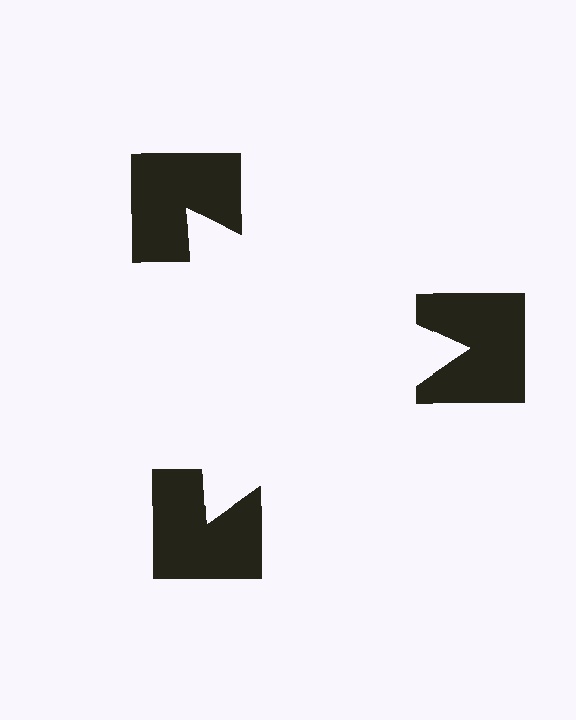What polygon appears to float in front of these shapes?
An illusory triangle — its edges are inferred from the aligned wedge cuts in the notched squares, not physically drawn.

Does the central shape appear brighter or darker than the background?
It typically appears slightly brighter than the background, even though no actual brightness change is drawn.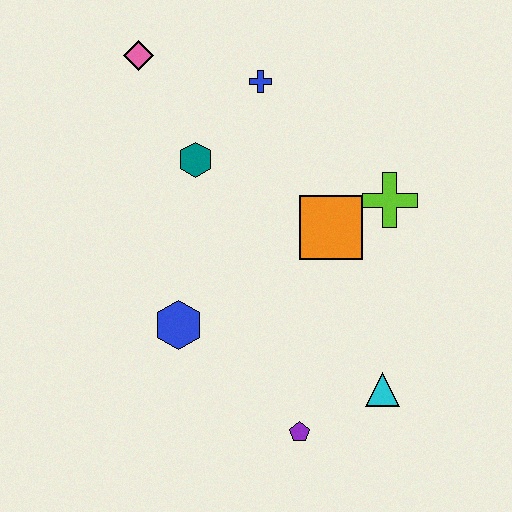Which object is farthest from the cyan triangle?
The pink diamond is farthest from the cyan triangle.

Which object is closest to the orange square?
The lime cross is closest to the orange square.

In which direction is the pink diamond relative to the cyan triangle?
The pink diamond is above the cyan triangle.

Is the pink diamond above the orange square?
Yes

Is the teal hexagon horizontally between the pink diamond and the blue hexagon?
No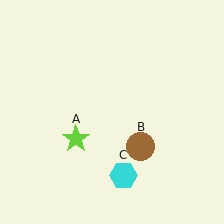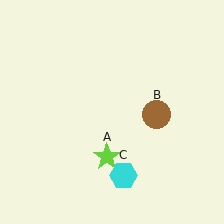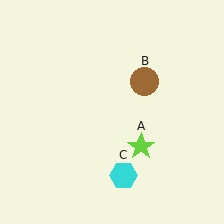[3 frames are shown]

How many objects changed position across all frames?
2 objects changed position: lime star (object A), brown circle (object B).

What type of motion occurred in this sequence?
The lime star (object A), brown circle (object B) rotated counterclockwise around the center of the scene.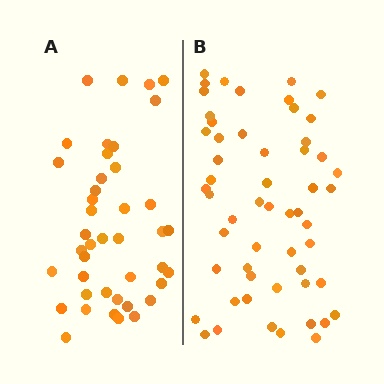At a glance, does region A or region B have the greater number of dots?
Region B (the right region) has more dots.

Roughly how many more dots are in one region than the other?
Region B has approximately 15 more dots than region A.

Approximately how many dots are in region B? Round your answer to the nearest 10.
About 60 dots. (The exact count is 55, which rounds to 60.)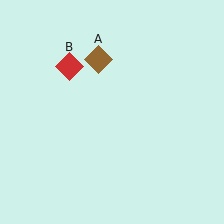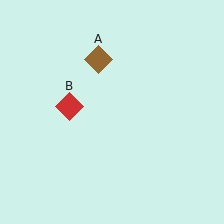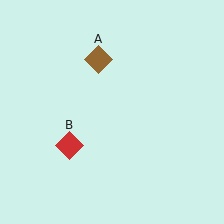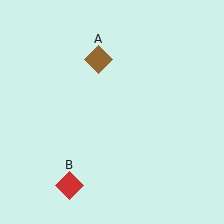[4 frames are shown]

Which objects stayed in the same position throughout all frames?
Brown diamond (object A) remained stationary.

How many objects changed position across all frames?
1 object changed position: red diamond (object B).